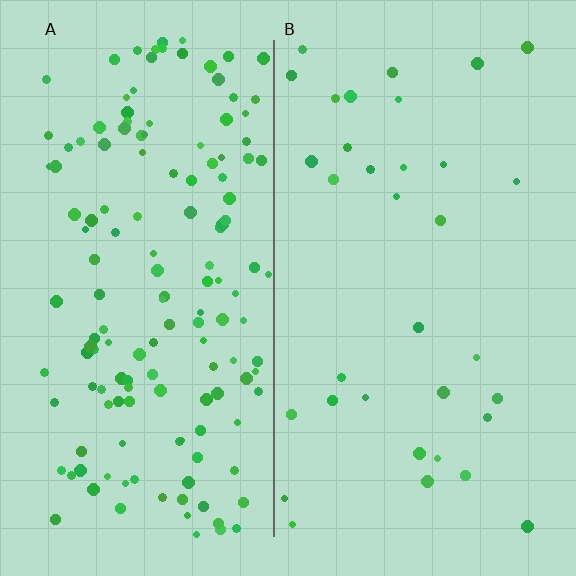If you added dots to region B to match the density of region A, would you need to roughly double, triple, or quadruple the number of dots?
Approximately quadruple.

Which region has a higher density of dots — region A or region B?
A (the left).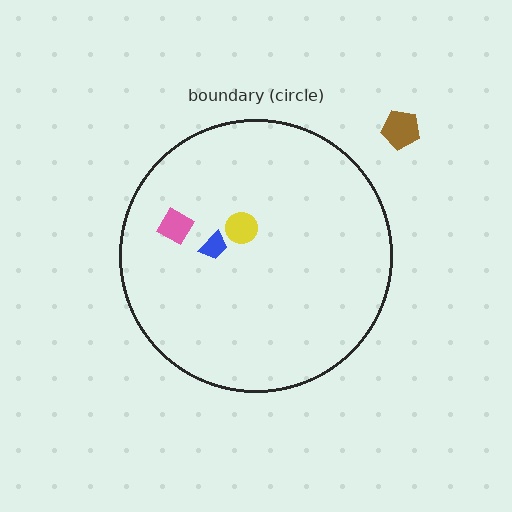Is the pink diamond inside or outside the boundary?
Inside.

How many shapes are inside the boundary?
3 inside, 1 outside.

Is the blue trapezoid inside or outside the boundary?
Inside.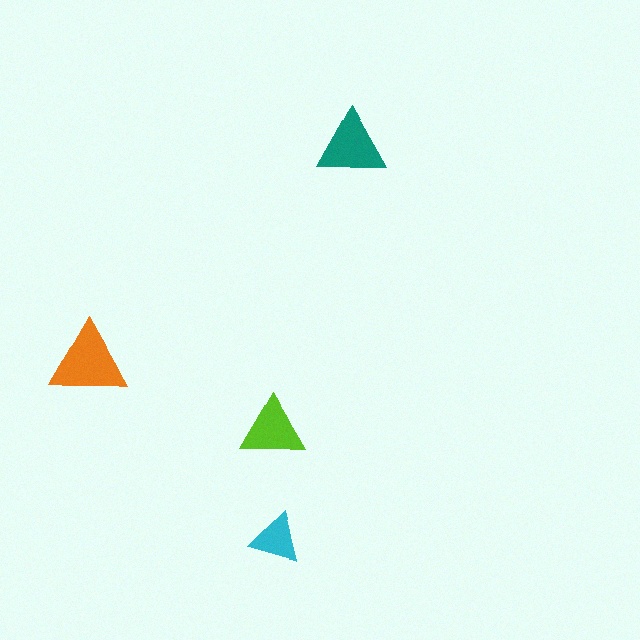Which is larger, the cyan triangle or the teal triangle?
The teal one.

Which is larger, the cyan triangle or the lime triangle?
The lime one.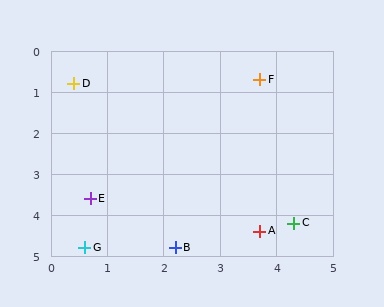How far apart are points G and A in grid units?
Points G and A are about 3.1 grid units apart.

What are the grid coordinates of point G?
Point G is at approximately (0.6, 4.8).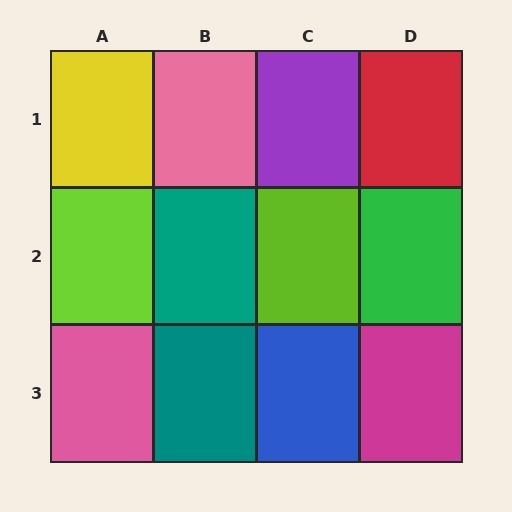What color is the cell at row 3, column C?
Blue.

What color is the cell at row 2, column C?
Lime.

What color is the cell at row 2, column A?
Lime.